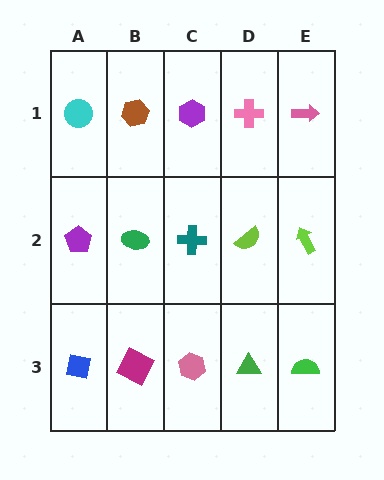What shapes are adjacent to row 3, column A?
A purple pentagon (row 2, column A), a magenta square (row 3, column B).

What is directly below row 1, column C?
A teal cross.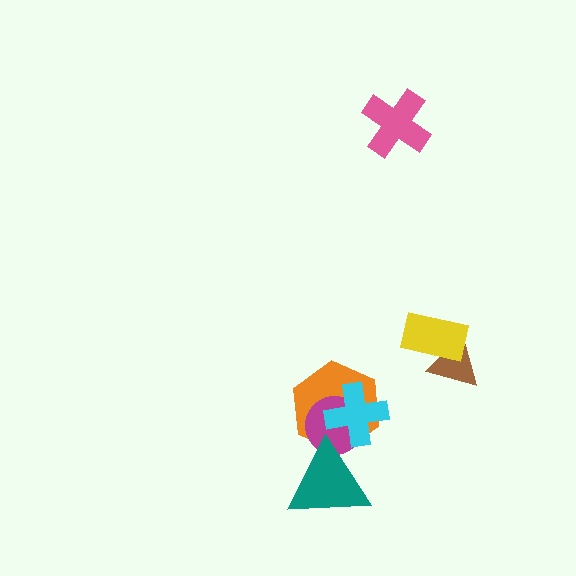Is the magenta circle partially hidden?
Yes, it is partially covered by another shape.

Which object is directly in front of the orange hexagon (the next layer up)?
The magenta circle is directly in front of the orange hexagon.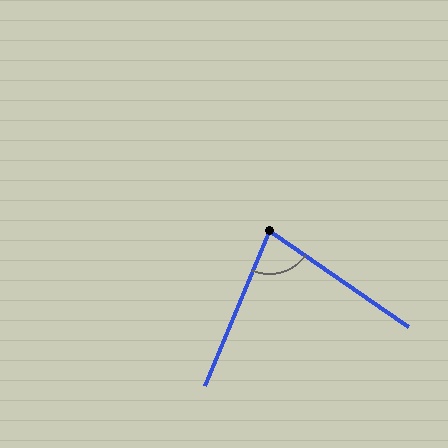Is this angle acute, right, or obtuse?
It is acute.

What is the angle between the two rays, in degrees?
Approximately 78 degrees.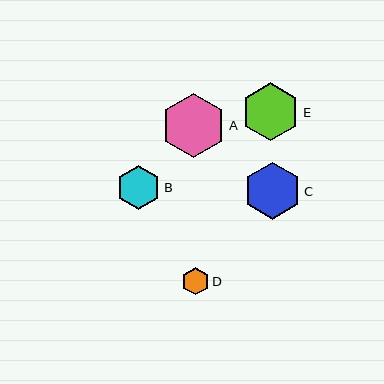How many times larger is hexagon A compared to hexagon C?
Hexagon A is approximately 1.1 times the size of hexagon C.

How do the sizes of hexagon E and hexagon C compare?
Hexagon E and hexagon C are approximately the same size.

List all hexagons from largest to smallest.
From largest to smallest: A, E, C, B, D.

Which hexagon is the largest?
Hexagon A is the largest with a size of approximately 64 pixels.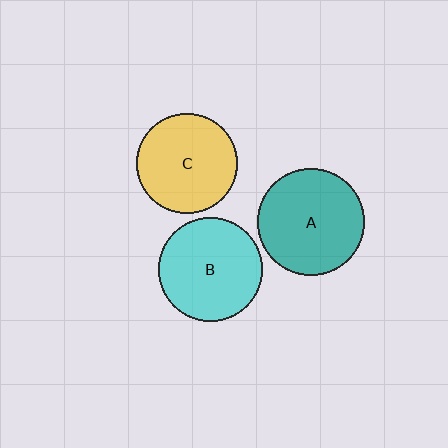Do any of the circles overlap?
No, none of the circles overlap.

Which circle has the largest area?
Circle A (teal).